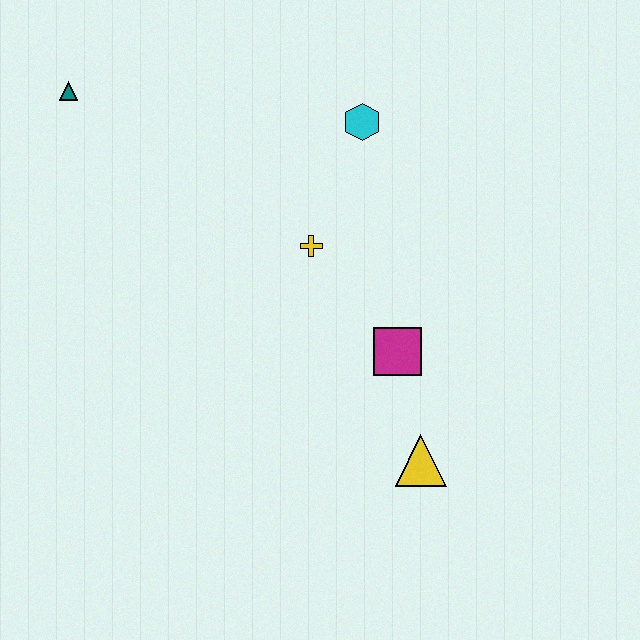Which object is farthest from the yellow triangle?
The teal triangle is farthest from the yellow triangle.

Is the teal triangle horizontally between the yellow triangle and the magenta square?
No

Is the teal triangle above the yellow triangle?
Yes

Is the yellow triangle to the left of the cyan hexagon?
No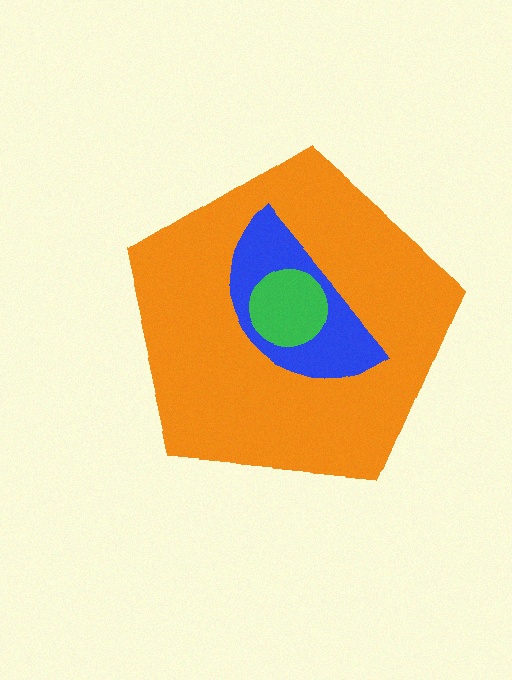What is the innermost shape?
The green circle.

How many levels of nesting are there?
3.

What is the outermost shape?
The orange pentagon.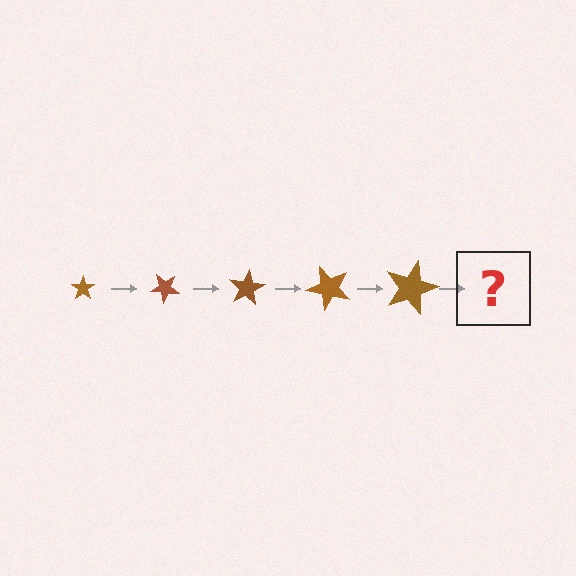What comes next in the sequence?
The next element should be a star, larger than the previous one and rotated 200 degrees from the start.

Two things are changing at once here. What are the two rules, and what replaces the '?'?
The two rules are that the star grows larger each step and it rotates 40 degrees each step. The '?' should be a star, larger than the previous one and rotated 200 degrees from the start.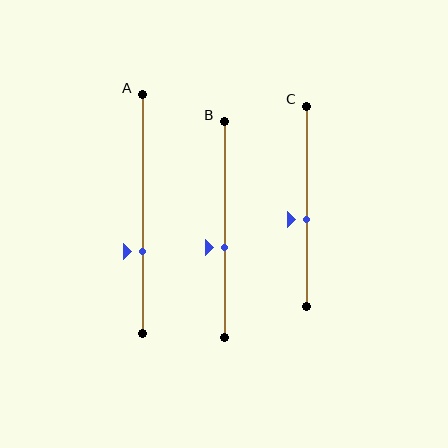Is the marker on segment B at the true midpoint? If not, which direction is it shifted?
No, the marker on segment B is shifted downward by about 8% of the segment length.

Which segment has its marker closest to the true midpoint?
Segment C has its marker closest to the true midpoint.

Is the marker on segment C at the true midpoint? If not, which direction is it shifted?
No, the marker on segment C is shifted downward by about 6% of the segment length.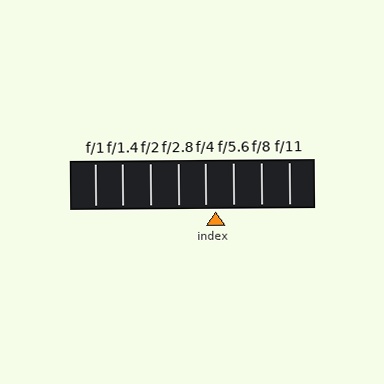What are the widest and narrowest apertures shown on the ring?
The widest aperture shown is f/1 and the narrowest is f/11.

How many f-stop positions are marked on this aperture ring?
There are 8 f-stop positions marked.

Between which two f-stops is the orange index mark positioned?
The index mark is between f/4 and f/5.6.